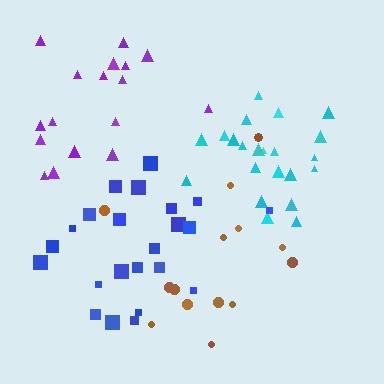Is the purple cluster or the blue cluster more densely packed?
Purple.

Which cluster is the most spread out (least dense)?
Brown.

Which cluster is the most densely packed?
Cyan.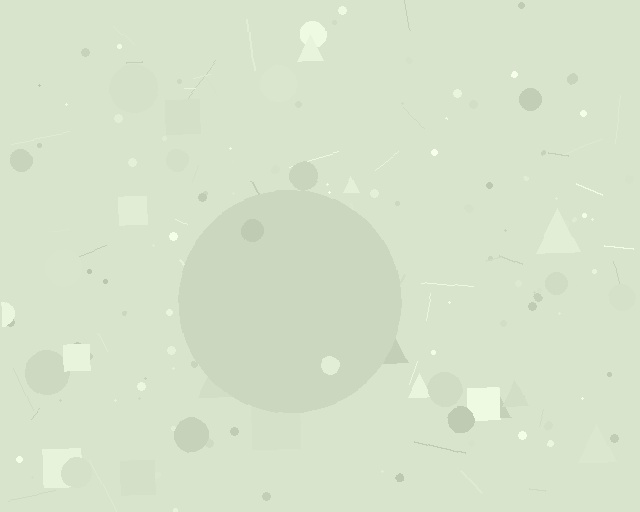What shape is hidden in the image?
A circle is hidden in the image.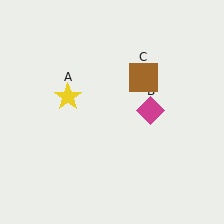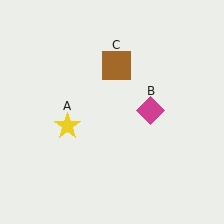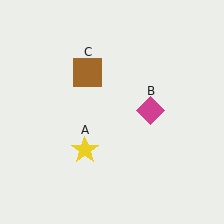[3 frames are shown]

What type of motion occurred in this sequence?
The yellow star (object A), brown square (object C) rotated counterclockwise around the center of the scene.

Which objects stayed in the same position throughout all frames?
Magenta diamond (object B) remained stationary.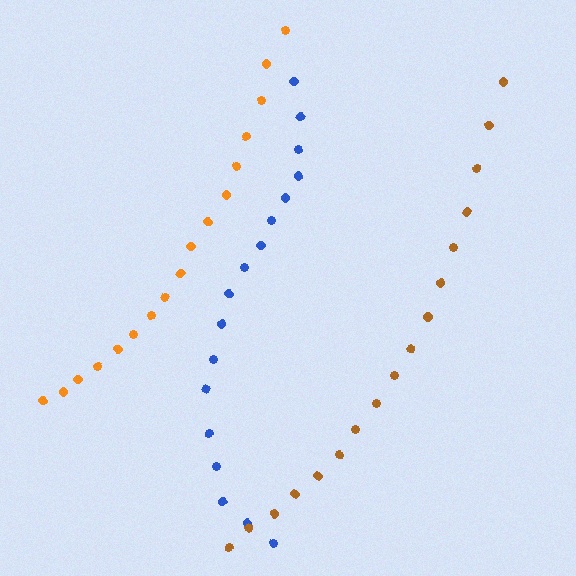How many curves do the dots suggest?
There are 3 distinct paths.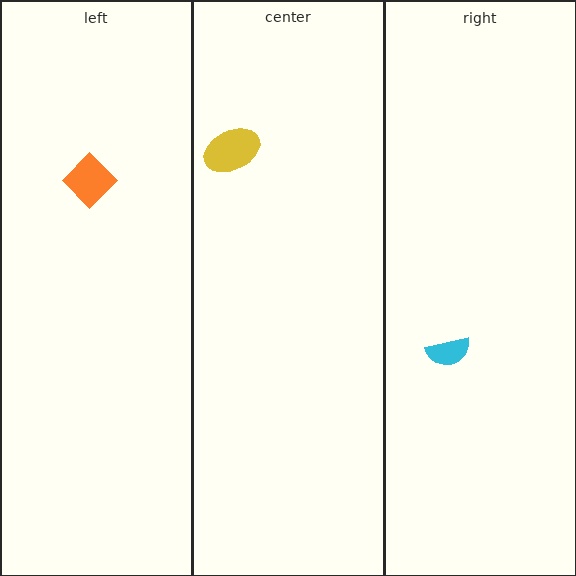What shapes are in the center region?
The yellow ellipse.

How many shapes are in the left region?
1.